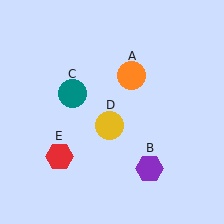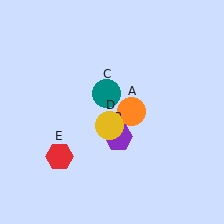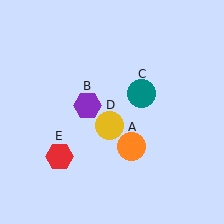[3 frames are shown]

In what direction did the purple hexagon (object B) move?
The purple hexagon (object B) moved up and to the left.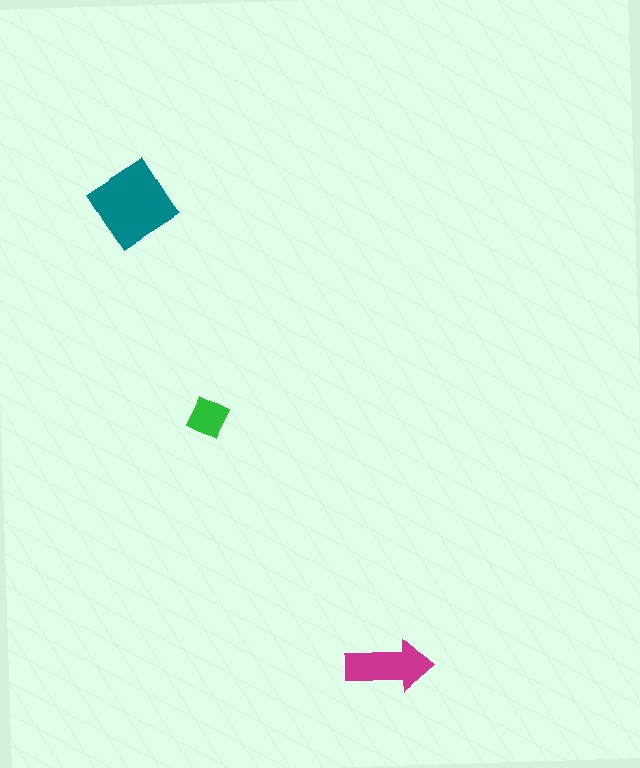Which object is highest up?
The teal diamond is topmost.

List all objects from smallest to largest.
The green square, the magenta arrow, the teal diamond.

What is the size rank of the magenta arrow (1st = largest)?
2nd.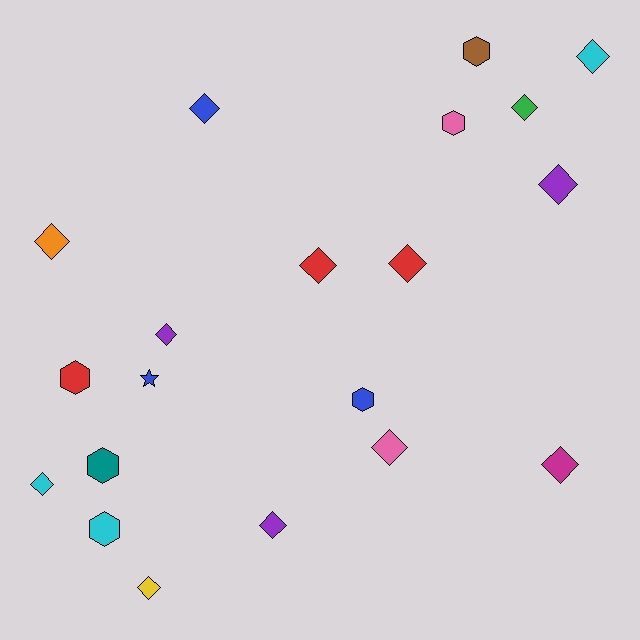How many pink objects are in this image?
There are 2 pink objects.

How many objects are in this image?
There are 20 objects.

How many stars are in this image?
There is 1 star.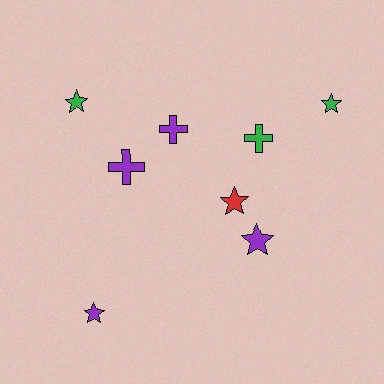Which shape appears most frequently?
Star, with 5 objects.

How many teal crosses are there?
There are no teal crosses.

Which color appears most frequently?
Purple, with 4 objects.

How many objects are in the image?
There are 8 objects.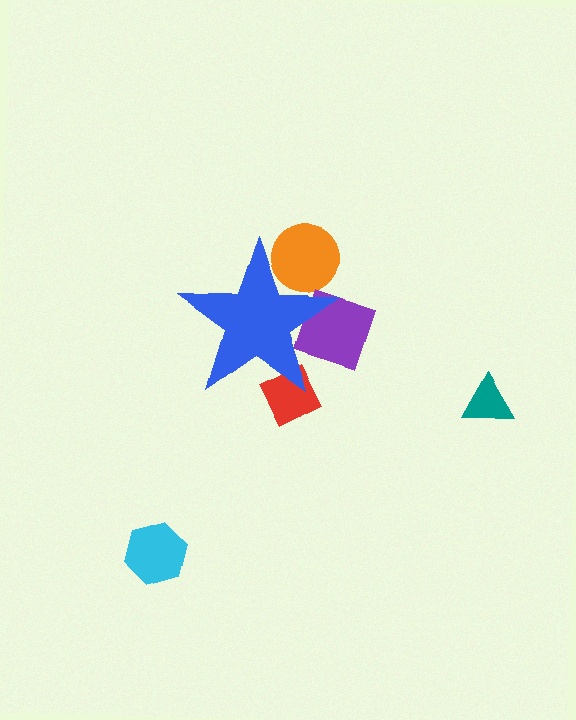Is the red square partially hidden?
Yes, the red square is partially hidden behind the blue star.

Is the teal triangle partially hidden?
No, the teal triangle is fully visible.